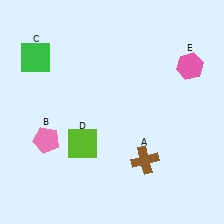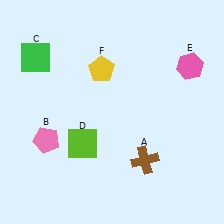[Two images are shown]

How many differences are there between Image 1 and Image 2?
There is 1 difference between the two images.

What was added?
A yellow pentagon (F) was added in Image 2.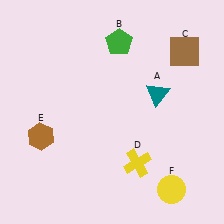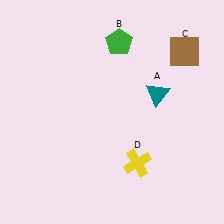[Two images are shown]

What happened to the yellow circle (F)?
The yellow circle (F) was removed in Image 2. It was in the bottom-right area of Image 1.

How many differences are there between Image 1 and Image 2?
There are 2 differences between the two images.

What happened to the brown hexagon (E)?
The brown hexagon (E) was removed in Image 2. It was in the bottom-left area of Image 1.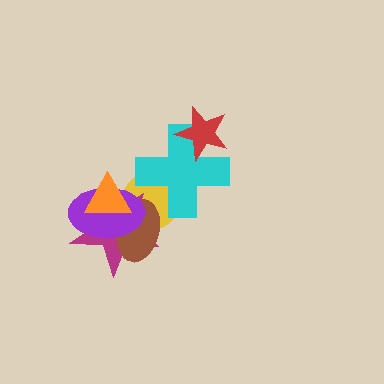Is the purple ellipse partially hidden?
Yes, it is partially covered by another shape.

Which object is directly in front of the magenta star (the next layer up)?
The brown ellipse is directly in front of the magenta star.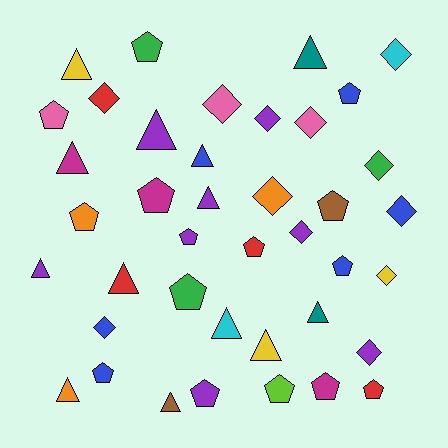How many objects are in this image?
There are 40 objects.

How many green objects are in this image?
There are 3 green objects.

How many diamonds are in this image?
There are 12 diamonds.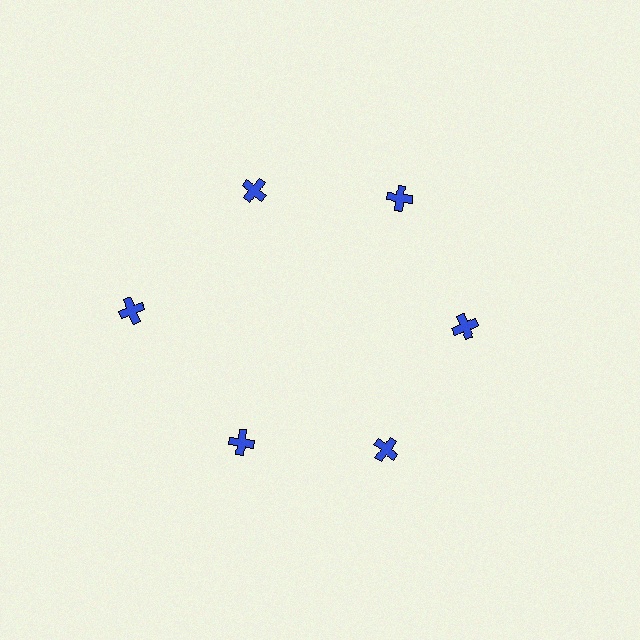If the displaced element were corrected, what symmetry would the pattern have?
It would have 6-fold rotational symmetry — the pattern would map onto itself every 60 degrees.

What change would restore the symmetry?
The symmetry would be restored by moving it inward, back onto the ring so that all 6 crosses sit at equal angles and equal distance from the center.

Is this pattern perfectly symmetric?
No. The 6 blue crosses are arranged in a ring, but one element near the 9 o'clock position is pushed outward from the center, breaking the 6-fold rotational symmetry.